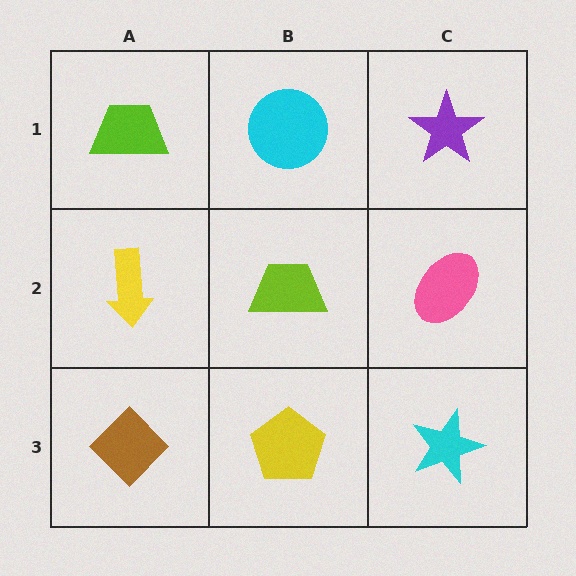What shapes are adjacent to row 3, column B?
A lime trapezoid (row 2, column B), a brown diamond (row 3, column A), a cyan star (row 3, column C).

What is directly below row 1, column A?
A yellow arrow.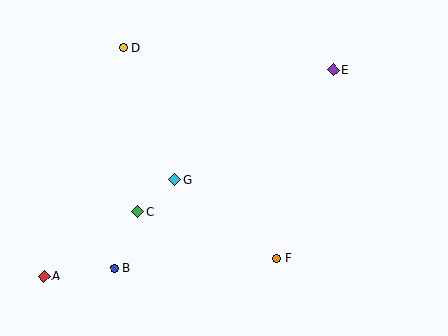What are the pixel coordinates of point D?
Point D is at (123, 47).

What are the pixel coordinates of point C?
Point C is at (137, 211).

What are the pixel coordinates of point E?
Point E is at (334, 70).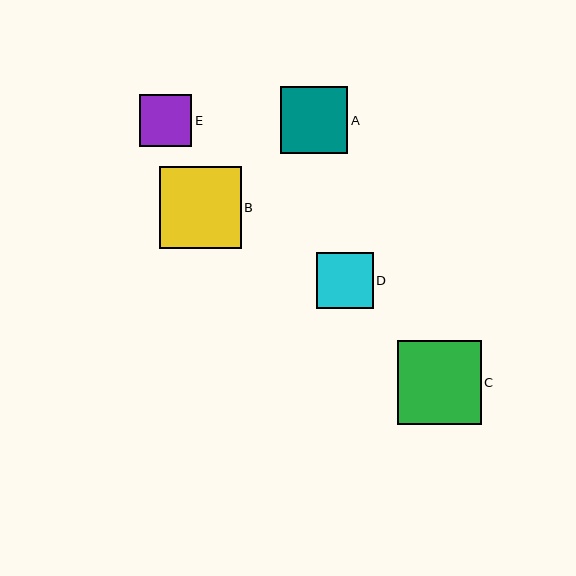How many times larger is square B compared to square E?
Square B is approximately 1.6 times the size of square E.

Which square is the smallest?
Square E is the smallest with a size of approximately 52 pixels.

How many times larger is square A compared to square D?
Square A is approximately 1.2 times the size of square D.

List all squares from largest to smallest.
From largest to smallest: C, B, A, D, E.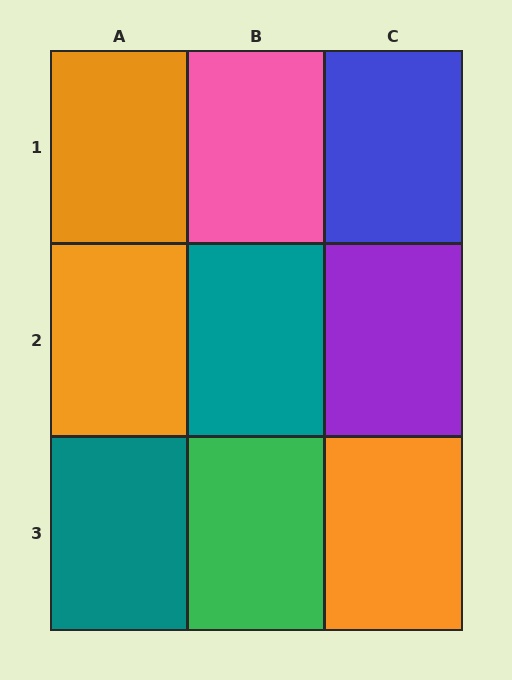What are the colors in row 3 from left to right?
Teal, green, orange.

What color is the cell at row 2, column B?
Teal.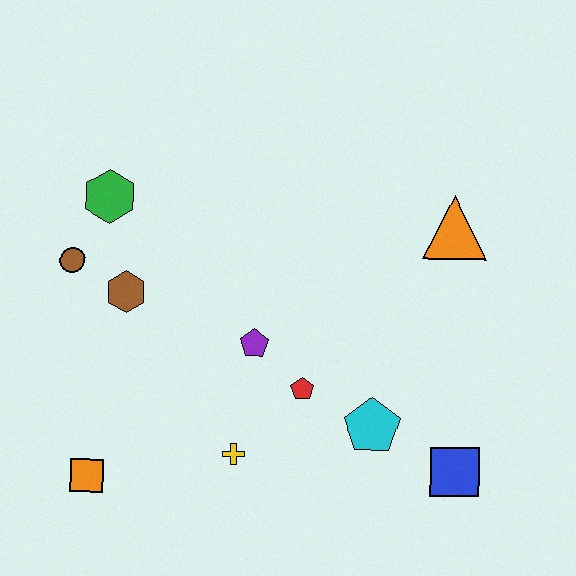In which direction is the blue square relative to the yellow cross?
The blue square is to the right of the yellow cross.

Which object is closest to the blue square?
The cyan pentagon is closest to the blue square.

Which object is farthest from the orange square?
The orange triangle is farthest from the orange square.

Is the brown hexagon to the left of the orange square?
No